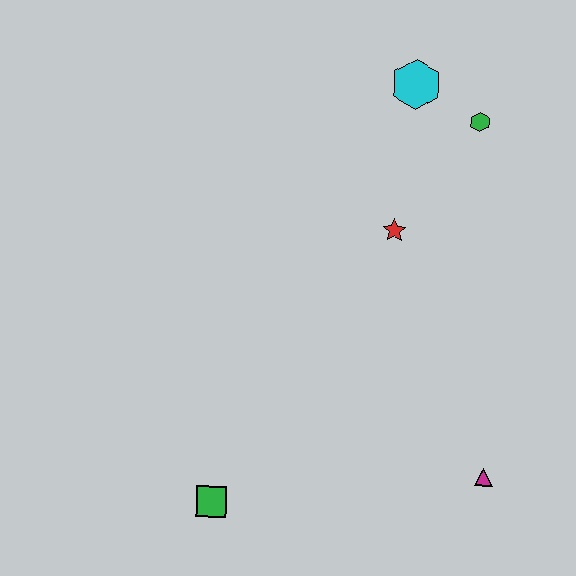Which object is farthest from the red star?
The green square is farthest from the red star.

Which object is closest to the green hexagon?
The cyan hexagon is closest to the green hexagon.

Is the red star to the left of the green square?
No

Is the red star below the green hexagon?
Yes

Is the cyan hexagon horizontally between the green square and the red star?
No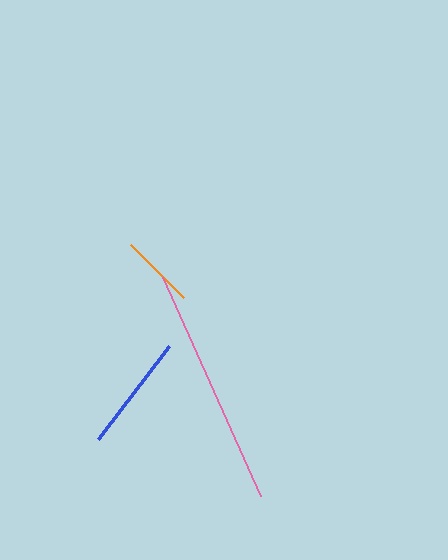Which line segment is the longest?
The pink line is the longest at approximately 240 pixels.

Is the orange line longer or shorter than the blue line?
The blue line is longer than the orange line.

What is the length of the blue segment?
The blue segment is approximately 118 pixels long.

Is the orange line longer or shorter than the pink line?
The pink line is longer than the orange line.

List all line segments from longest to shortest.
From longest to shortest: pink, blue, orange.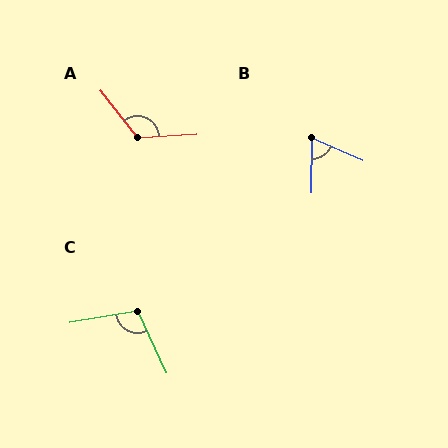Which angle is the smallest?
B, at approximately 67 degrees.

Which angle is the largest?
A, at approximately 125 degrees.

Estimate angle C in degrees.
Approximately 105 degrees.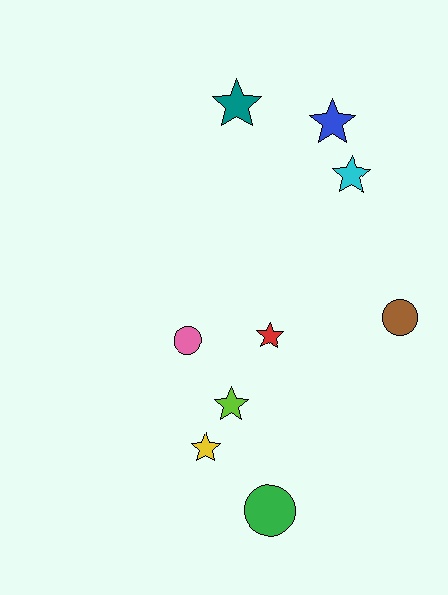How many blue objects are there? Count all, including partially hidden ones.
There is 1 blue object.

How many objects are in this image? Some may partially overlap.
There are 9 objects.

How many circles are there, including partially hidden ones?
There are 3 circles.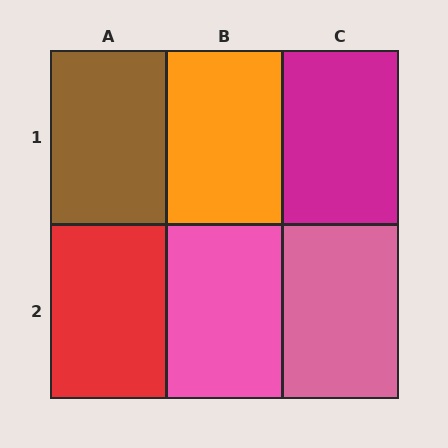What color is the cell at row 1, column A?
Brown.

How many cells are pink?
2 cells are pink.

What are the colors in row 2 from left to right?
Red, pink, pink.